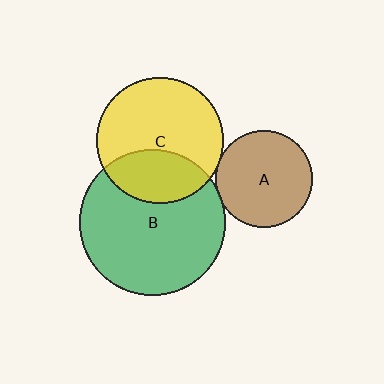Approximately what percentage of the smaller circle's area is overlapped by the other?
Approximately 5%.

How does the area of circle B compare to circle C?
Approximately 1.3 times.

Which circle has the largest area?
Circle B (green).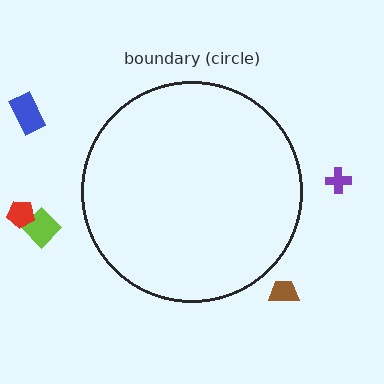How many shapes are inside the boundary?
0 inside, 5 outside.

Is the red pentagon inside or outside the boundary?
Outside.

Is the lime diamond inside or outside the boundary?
Outside.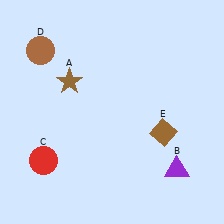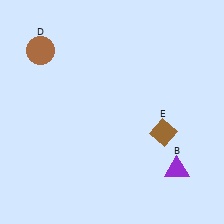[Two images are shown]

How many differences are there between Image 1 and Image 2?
There are 2 differences between the two images.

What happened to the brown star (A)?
The brown star (A) was removed in Image 2. It was in the top-left area of Image 1.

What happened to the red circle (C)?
The red circle (C) was removed in Image 2. It was in the bottom-left area of Image 1.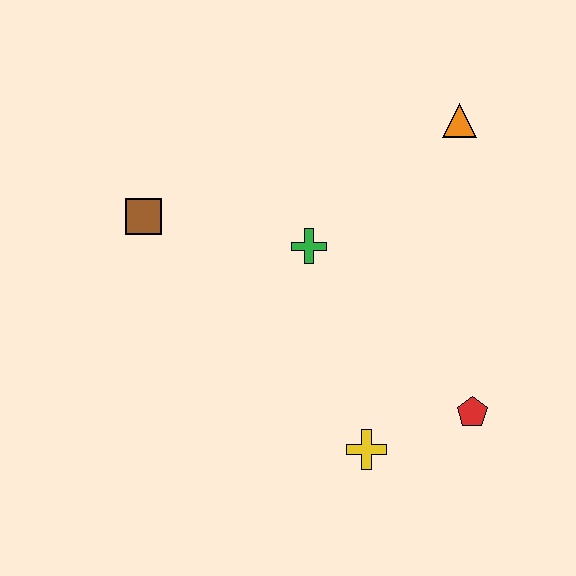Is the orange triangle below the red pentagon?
No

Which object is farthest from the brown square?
The red pentagon is farthest from the brown square.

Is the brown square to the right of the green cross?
No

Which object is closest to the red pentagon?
The yellow cross is closest to the red pentagon.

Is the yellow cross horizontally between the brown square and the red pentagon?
Yes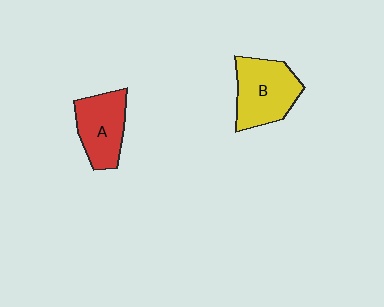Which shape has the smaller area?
Shape A (red).